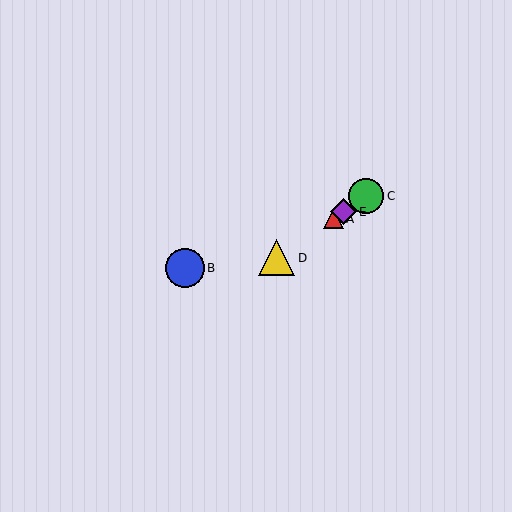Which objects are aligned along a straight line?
Objects A, C, D, E are aligned along a straight line.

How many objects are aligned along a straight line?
4 objects (A, C, D, E) are aligned along a straight line.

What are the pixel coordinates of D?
Object D is at (277, 258).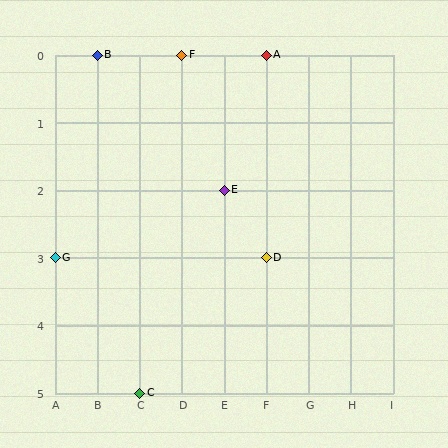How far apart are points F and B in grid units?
Points F and B are 2 columns apart.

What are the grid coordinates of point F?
Point F is at grid coordinates (D, 0).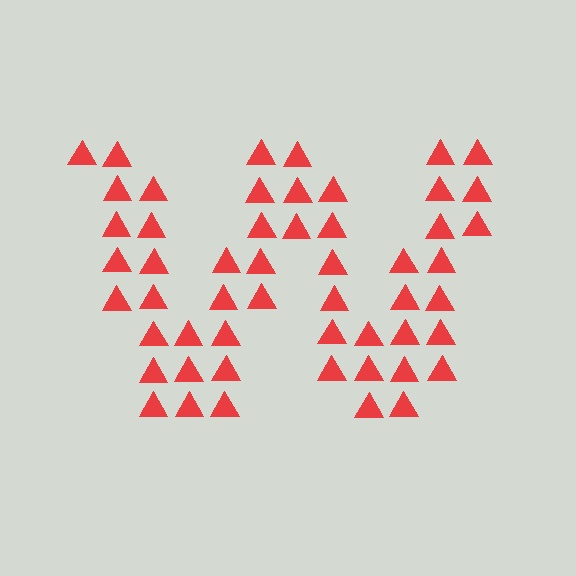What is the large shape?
The large shape is the letter W.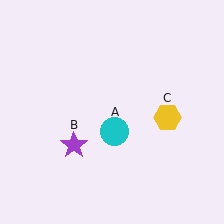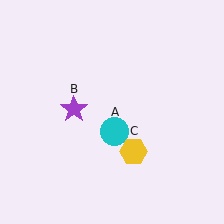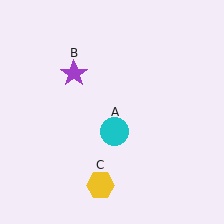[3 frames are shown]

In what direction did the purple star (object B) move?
The purple star (object B) moved up.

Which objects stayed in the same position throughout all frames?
Cyan circle (object A) remained stationary.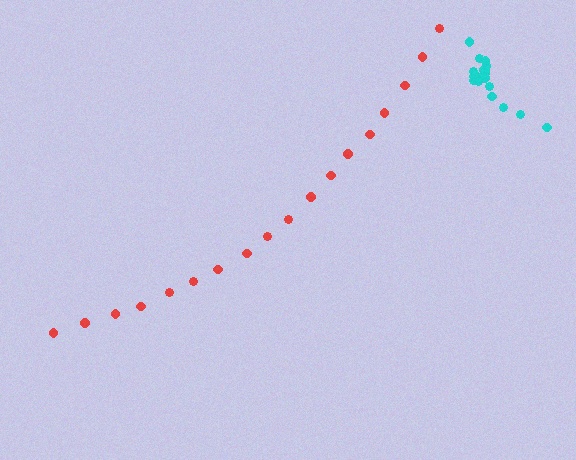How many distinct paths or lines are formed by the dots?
There are 2 distinct paths.